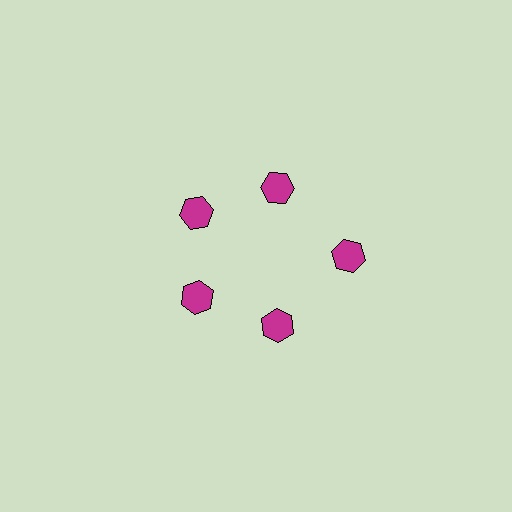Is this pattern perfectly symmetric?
No. The 5 magenta hexagons are arranged in a ring, but one element near the 3 o'clock position is pushed outward from the center, breaking the 5-fold rotational symmetry.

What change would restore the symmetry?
The symmetry would be restored by moving it inward, back onto the ring so that all 5 hexagons sit at equal angles and equal distance from the center.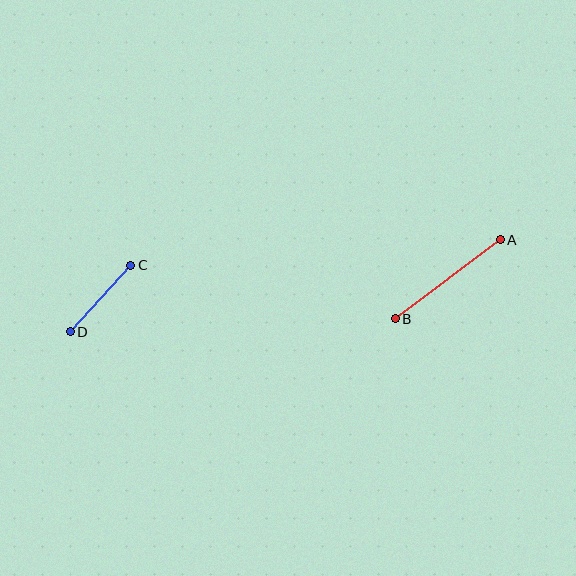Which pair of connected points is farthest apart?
Points A and B are farthest apart.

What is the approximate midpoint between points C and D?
The midpoint is at approximately (101, 298) pixels.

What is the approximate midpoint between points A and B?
The midpoint is at approximately (448, 279) pixels.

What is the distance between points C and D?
The distance is approximately 90 pixels.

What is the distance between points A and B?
The distance is approximately 131 pixels.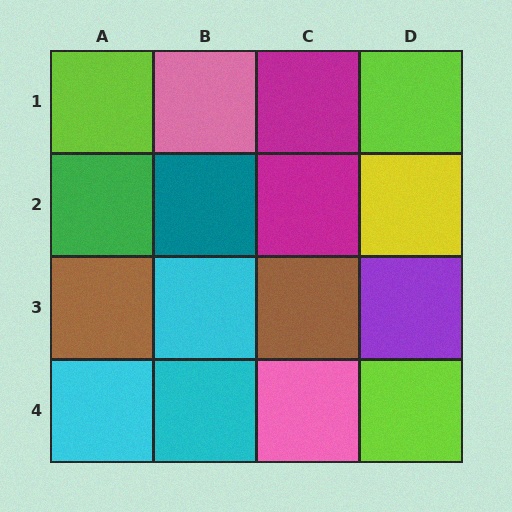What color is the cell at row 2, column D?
Yellow.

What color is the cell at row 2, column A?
Green.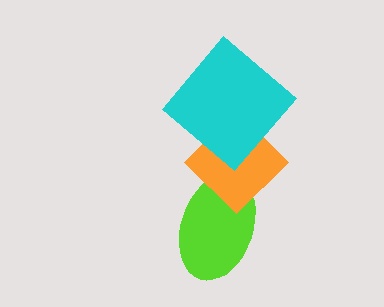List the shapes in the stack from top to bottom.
From top to bottom: the cyan diamond, the orange diamond, the lime ellipse.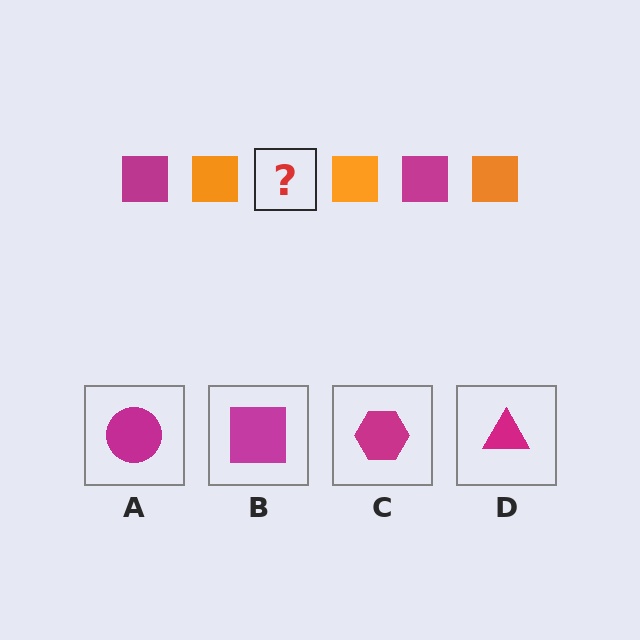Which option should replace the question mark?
Option B.